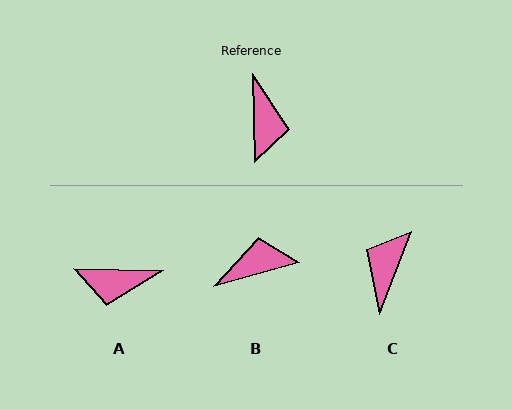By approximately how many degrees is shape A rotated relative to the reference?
Approximately 93 degrees clockwise.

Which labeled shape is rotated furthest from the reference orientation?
C, about 157 degrees away.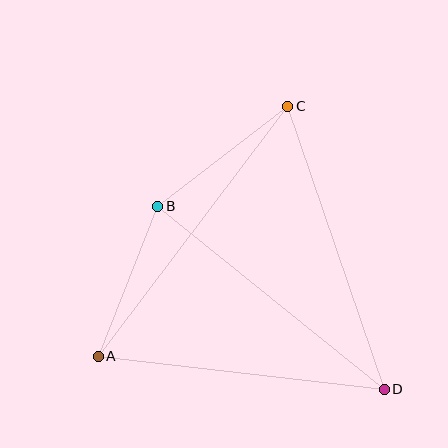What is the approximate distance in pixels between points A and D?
The distance between A and D is approximately 288 pixels.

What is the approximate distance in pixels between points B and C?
The distance between B and C is approximately 164 pixels.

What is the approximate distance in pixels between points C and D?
The distance between C and D is approximately 299 pixels.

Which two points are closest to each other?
Points A and B are closest to each other.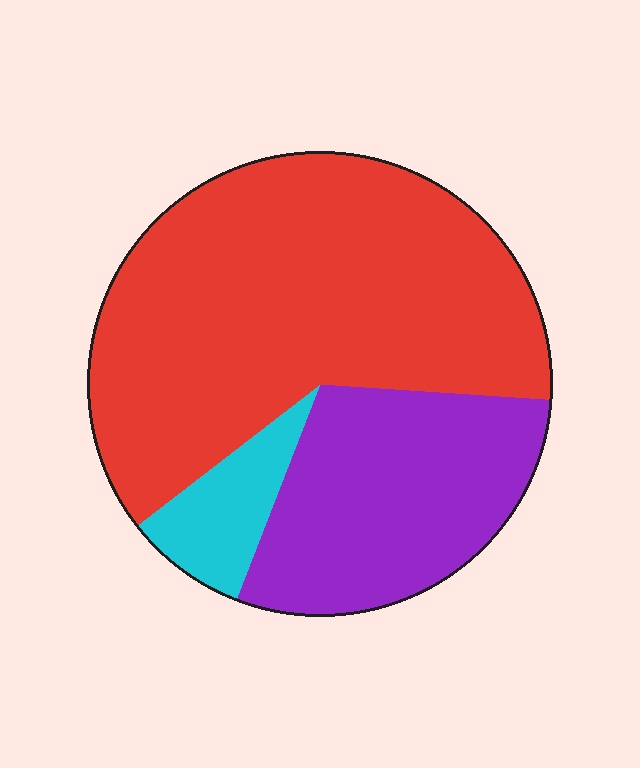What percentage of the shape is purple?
Purple takes up about one third (1/3) of the shape.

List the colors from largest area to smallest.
From largest to smallest: red, purple, cyan.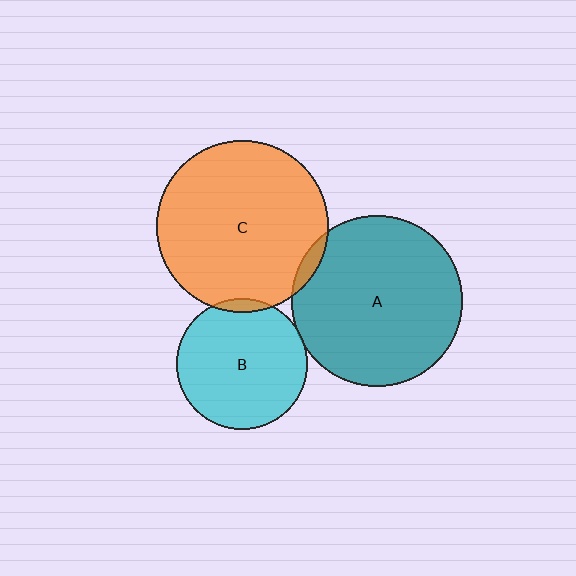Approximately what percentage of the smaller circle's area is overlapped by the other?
Approximately 5%.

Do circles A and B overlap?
Yes.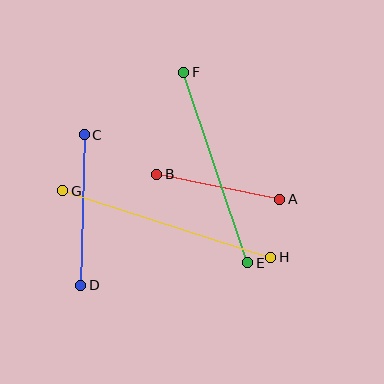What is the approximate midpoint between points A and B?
The midpoint is at approximately (218, 187) pixels.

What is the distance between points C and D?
The distance is approximately 150 pixels.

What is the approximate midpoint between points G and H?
The midpoint is at approximately (167, 224) pixels.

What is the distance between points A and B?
The distance is approximately 125 pixels.